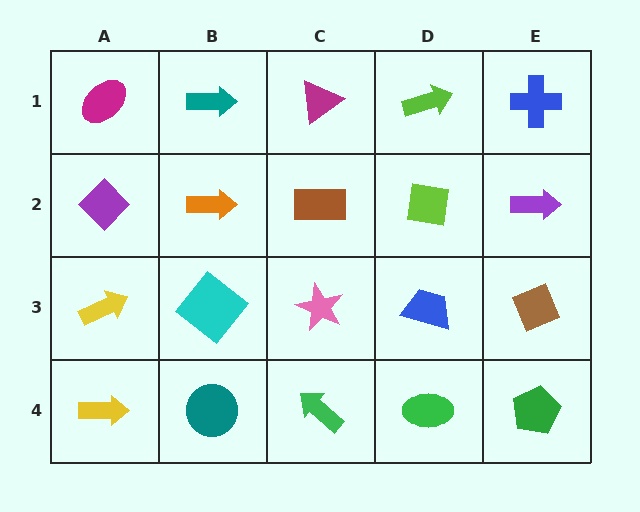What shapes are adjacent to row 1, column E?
A purple arrow (row 2, column E), a lime arrow (row 1, column D).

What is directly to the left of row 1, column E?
A lime arrow.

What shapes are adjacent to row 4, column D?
A blue trapezoid (row 3, column D), a green arrow (row 4, column C), a green pentagon (row 4, column E).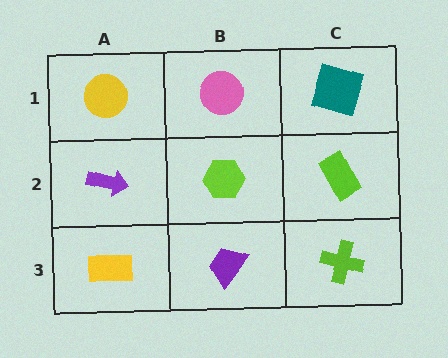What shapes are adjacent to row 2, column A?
A yellow circle (row 1, column A), a yellow rectangle (row 3, column A), a lime hexagon (row 2, column B).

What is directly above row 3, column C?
A lime rectangle.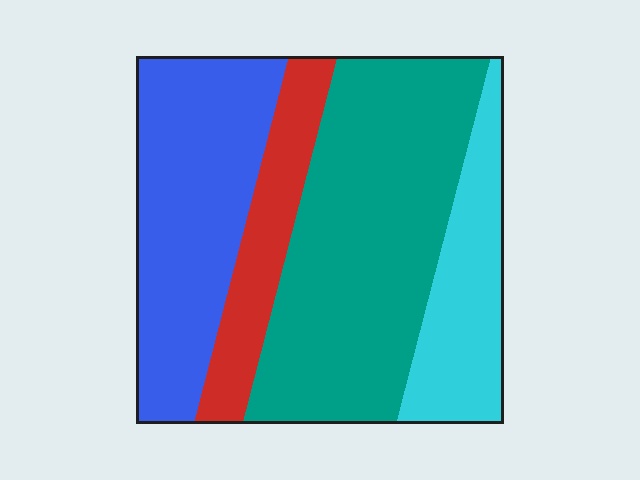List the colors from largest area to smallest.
From largest to smallest: teal, blue, cyan, red.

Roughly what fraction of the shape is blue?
Blue covers 29% of the shape.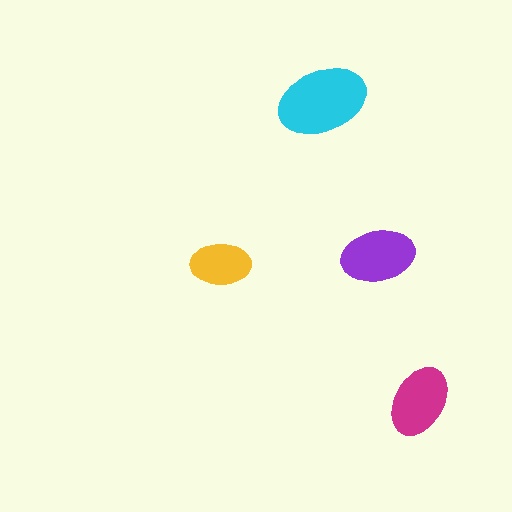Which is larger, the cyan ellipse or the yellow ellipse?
The cyan one.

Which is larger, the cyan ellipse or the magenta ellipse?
The cyan one.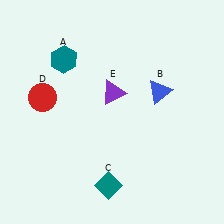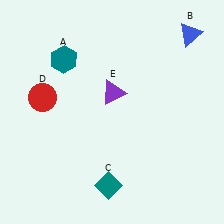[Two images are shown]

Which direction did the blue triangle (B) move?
The blue triangle (B) moved up.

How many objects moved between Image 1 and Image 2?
1 object moved between the two images.